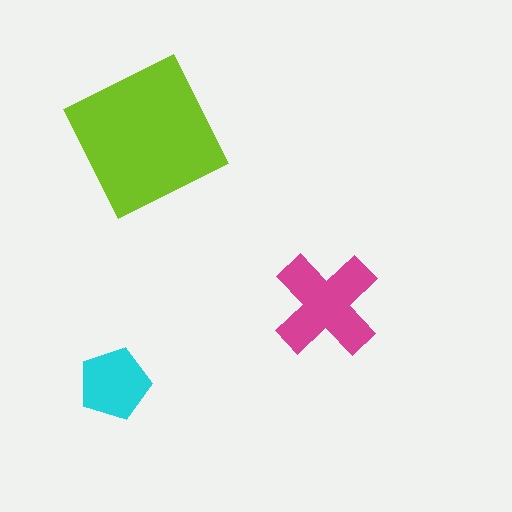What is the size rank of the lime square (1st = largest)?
1st.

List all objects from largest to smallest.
The lime square, the magenta cross, the cyan pentagon.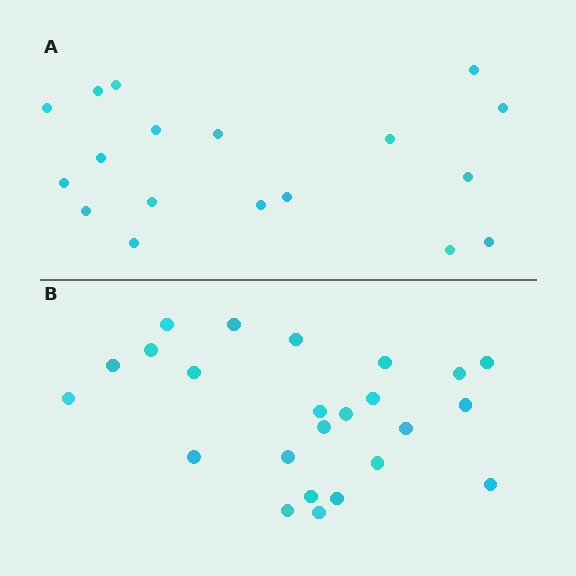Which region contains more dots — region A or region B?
Region B (the bottom region) has more dots.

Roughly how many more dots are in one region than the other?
Region B has about 6 more dots than region A.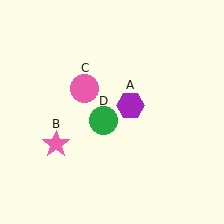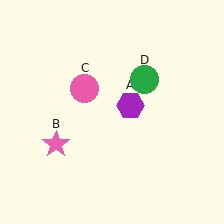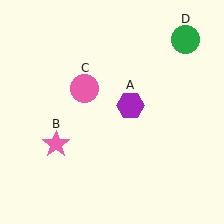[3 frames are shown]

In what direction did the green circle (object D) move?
The green circle (object D) moved up and to the right.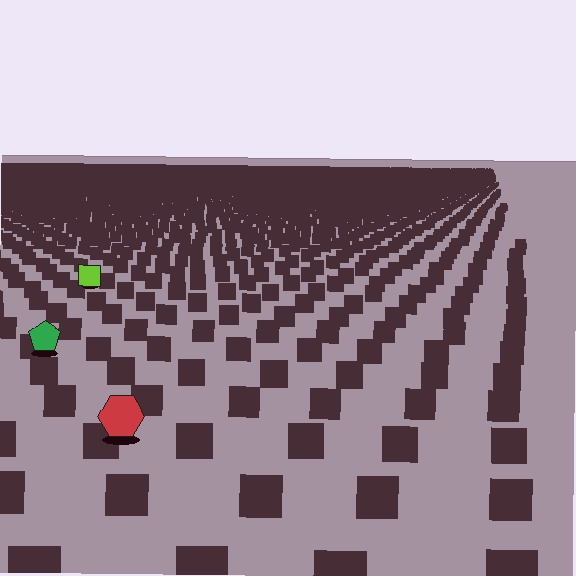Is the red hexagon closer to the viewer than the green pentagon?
Yes. The red hexagon is closer — you can tell from the texture gradient: the ground texture is coarser near it.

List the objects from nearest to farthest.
From nearest to farthest: the red hexagon, the green pentagon, the lime square.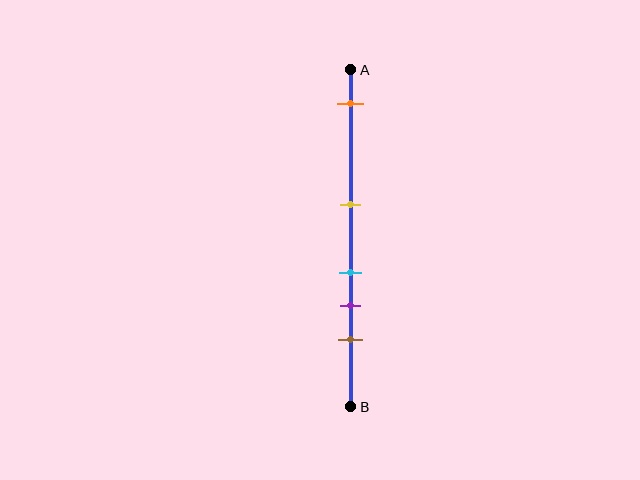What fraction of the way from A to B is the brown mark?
The brown mark is approximately 80% (0.8) of the way from A to B.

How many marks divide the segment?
There are 5 marks dividing the segment.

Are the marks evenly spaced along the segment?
No, the marks are not evenly spaced.